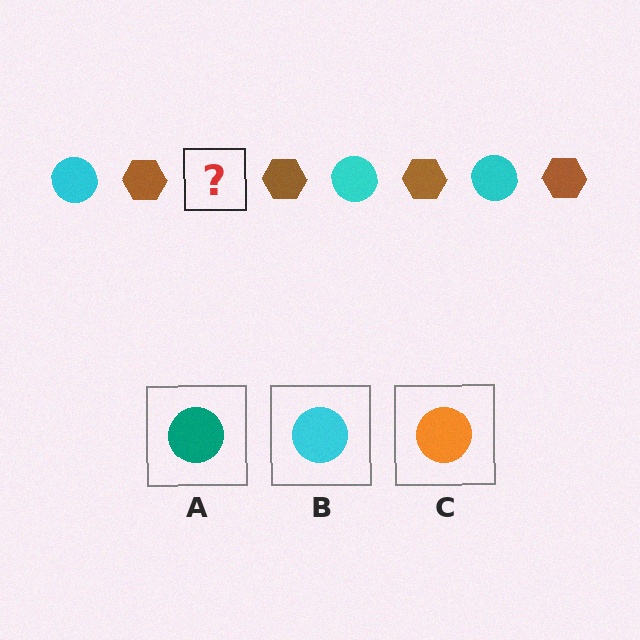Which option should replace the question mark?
Option B.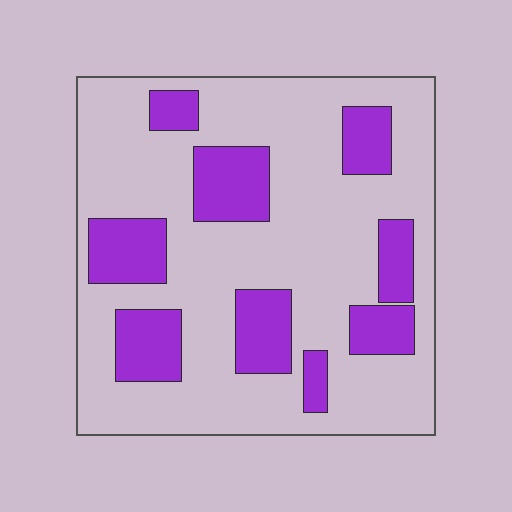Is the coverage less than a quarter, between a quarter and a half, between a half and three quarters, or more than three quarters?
Between a quarter and a half.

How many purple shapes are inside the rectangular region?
9.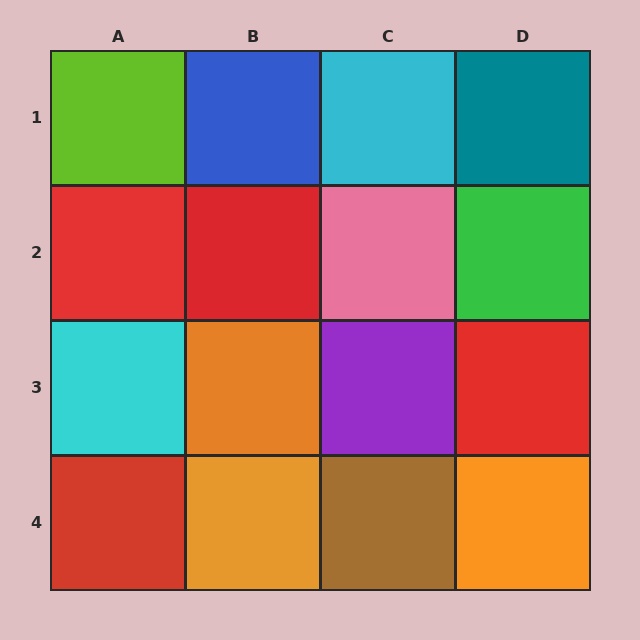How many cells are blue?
1 cell is blue.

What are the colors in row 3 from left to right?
Cyan, orange, purple, red.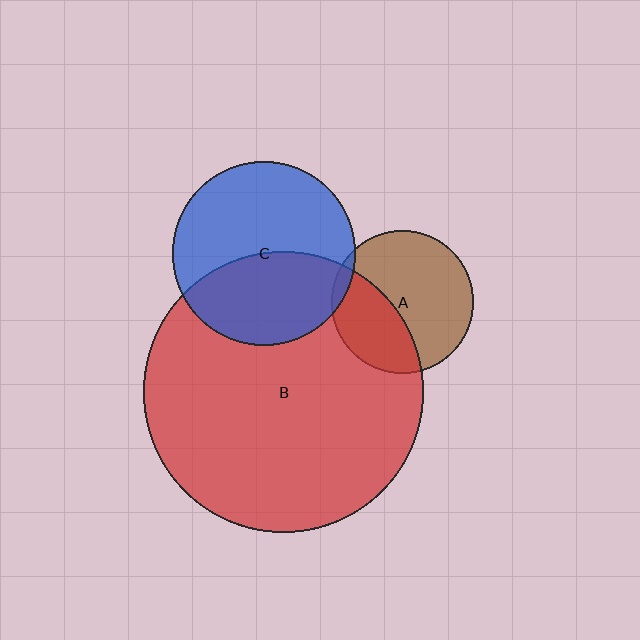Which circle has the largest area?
Circle B (red).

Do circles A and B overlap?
Yes.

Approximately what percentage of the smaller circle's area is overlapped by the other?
Approximately 35%.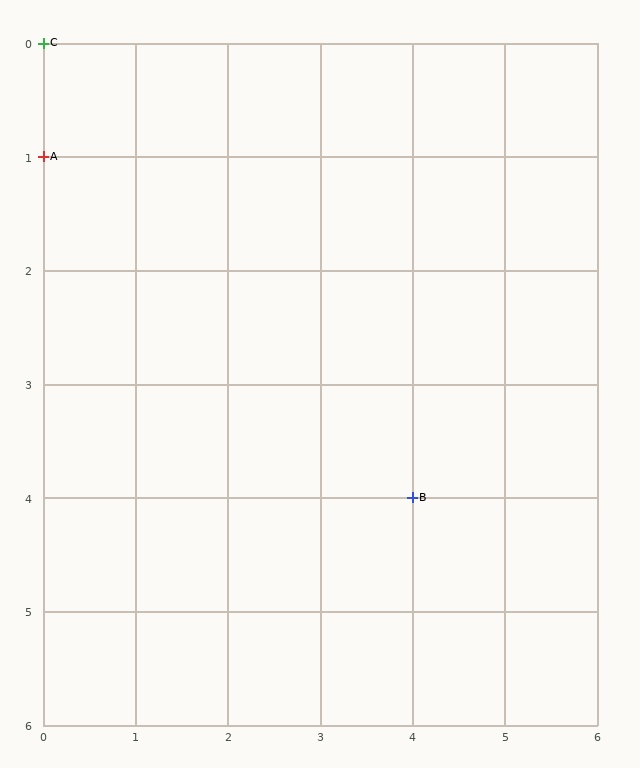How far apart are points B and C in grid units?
Points B and C are 4 columns and 4 rows apart (about 5.7 grid units diagonally).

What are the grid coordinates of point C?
Point C is at grid coordinates (0, 0).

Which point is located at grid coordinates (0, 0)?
Point C is at (0, 0).